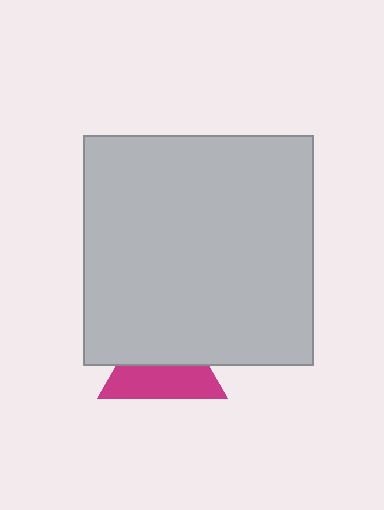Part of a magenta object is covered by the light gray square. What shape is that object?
It is a triangle.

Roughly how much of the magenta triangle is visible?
About half of it is visible (roughly 50%).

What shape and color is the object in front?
The object in front is a light gray square.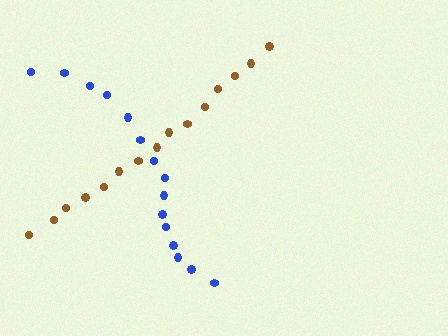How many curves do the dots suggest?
There are 2 distinct paths.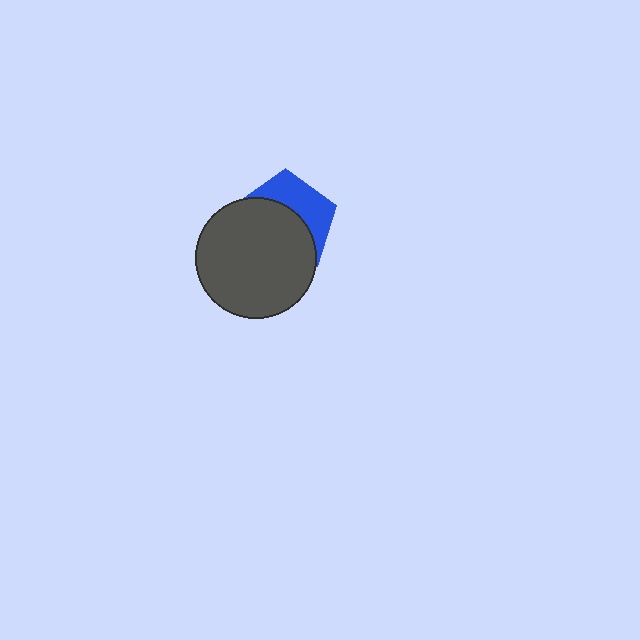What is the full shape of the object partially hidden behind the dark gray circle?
The partially hidden object is a blue pentagon.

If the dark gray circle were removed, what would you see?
You would see the complete blue pentagon.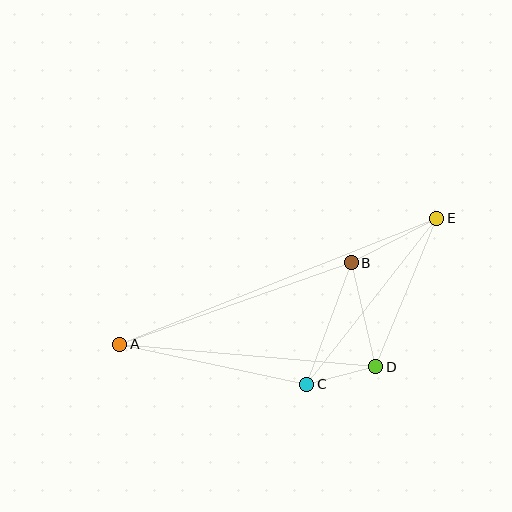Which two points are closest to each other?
Points C and D are closest to each other.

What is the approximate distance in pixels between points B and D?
The distance between B and D is approximately 107 pixels.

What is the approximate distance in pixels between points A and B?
The distance between A and B is approximately 245 pixels.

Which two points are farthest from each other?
Points A and E are farthest from each other.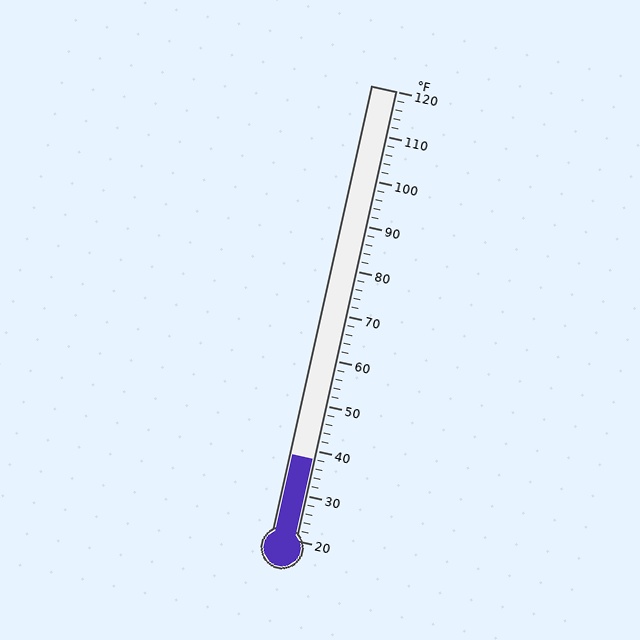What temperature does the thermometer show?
The thermometer shows approximately 38°F.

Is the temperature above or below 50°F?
The temperature is below 50°F.